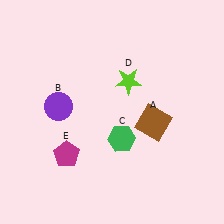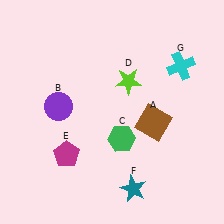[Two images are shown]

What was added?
A teal star (F), a cyan cross (G) were added in Image 2.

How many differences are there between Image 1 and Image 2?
There are 2 differences between the two images.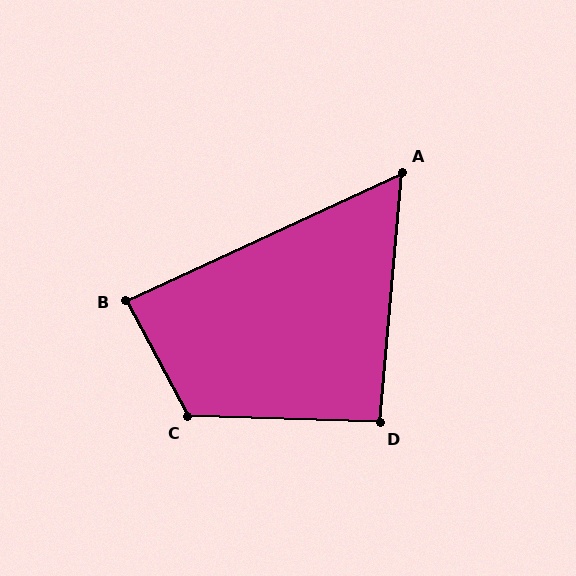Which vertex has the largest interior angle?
C, at approximately 120 degrees.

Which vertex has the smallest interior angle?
A, at approximately 60 degrees.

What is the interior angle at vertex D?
Approximately 93 degrees (approximately right).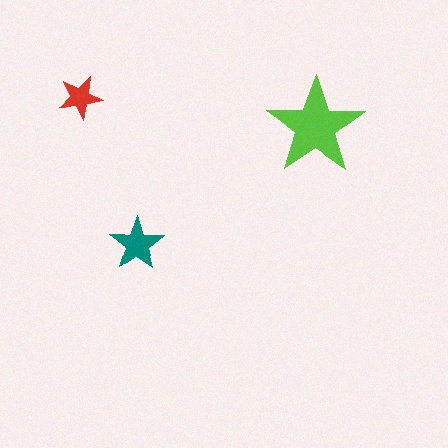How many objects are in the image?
There are 3 objects in the image.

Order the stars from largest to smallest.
the lime one, the teal one, the red one.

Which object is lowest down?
The teal star is bottommost.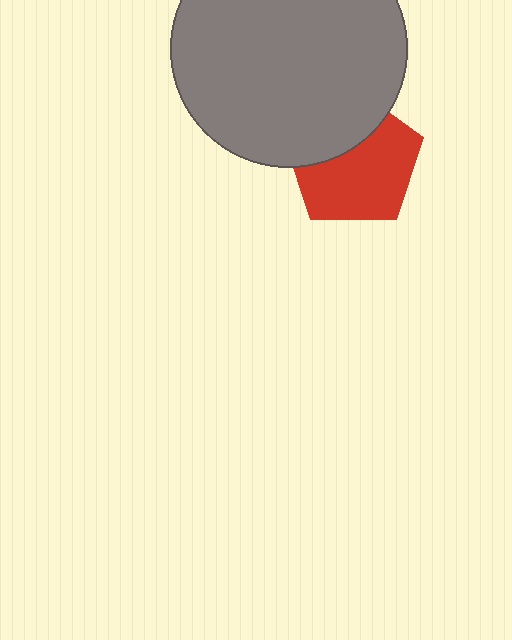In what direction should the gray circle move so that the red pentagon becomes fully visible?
The gray circle should move up. That is the shortest direction to clear the overlap and leave the red pentagon fully visible.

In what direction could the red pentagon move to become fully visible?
The red pentagon could move down. That would shift it out from behind the gray circle entirely.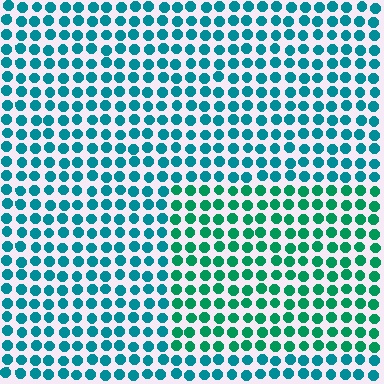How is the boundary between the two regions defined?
The boundary is defined purely by a slight shift in hue (about 30 degrees). Spacing, size, and orientation are identical on both sides.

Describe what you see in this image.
The image is filled with small teal elements in a uniform arrangement. A rectangle-shaped region is visible where the elements are tinted to a slightly different hue, forming a subtle color boundary.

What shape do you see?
I see a rectangle.